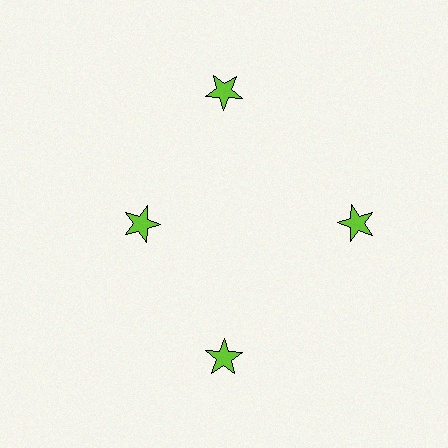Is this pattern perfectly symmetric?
No. The 4 lime stars are arranged in a ring, but one element near the 9 o'clock position is pulled inward toward the center, breaking the 4-fold rotational symmetry.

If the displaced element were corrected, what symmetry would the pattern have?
It would have 4-fold rotational symmetry — the pattern would map onto itself every 90 degrees.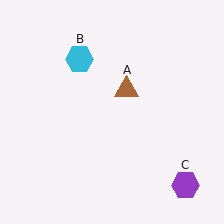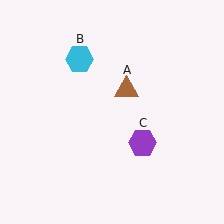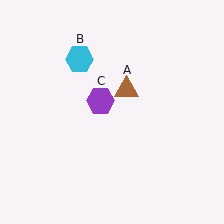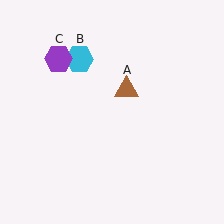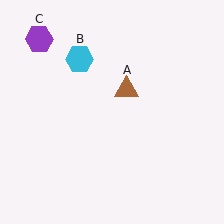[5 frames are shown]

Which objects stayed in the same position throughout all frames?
Brown triangle (object A) and cyan hexagon (object B) remained stationary.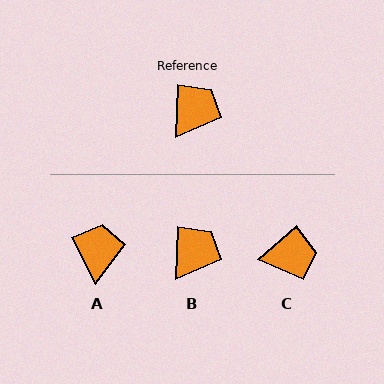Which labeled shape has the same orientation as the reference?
B.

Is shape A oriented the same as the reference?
No, it is off by about 29 degrees.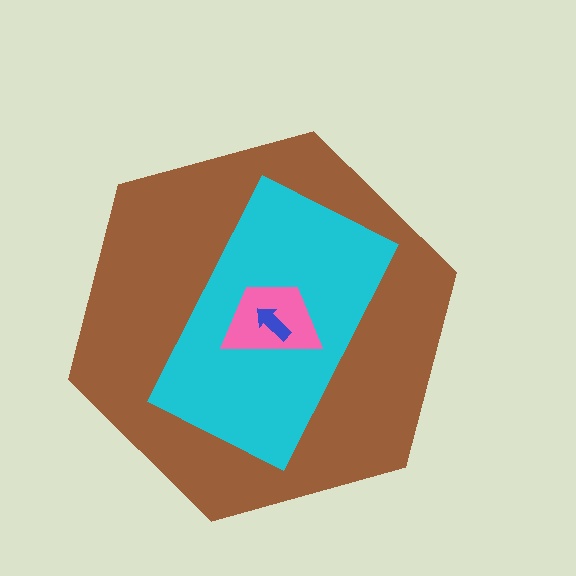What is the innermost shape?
The blue arrow.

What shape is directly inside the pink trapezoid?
The blue arrow.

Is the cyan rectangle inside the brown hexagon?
Yes.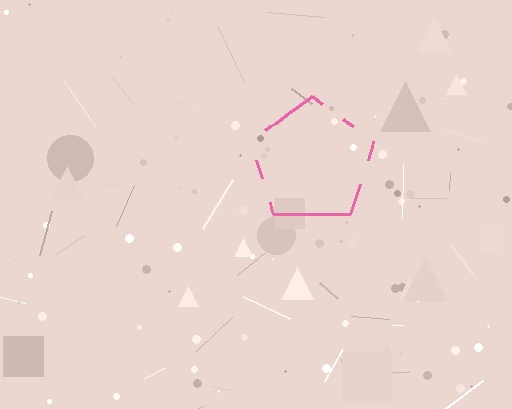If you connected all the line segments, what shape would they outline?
They would outline a pentagon.